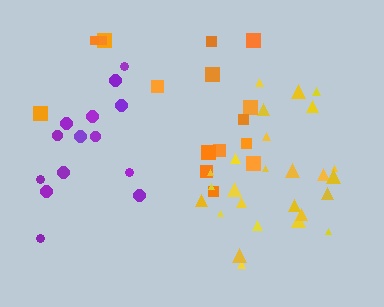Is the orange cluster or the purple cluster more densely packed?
Purple.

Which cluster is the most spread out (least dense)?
Orange.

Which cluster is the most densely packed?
Yellow.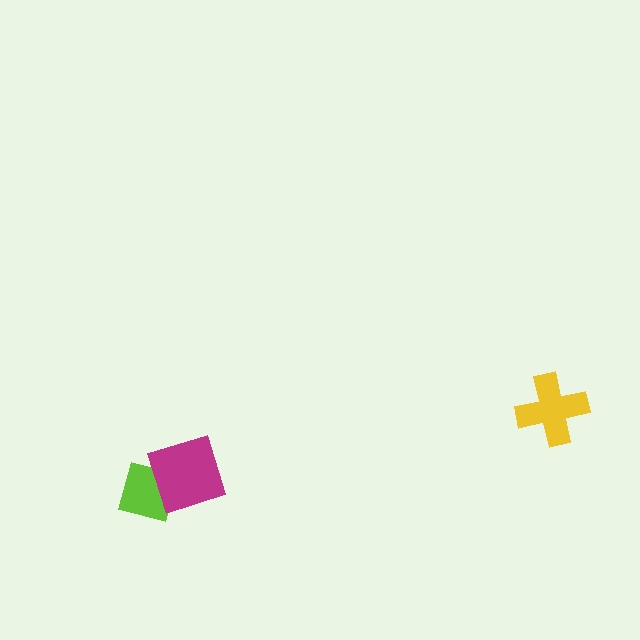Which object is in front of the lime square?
The magenta diamond is in front of the lime square.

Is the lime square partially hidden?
Yes, it is partially covered by another shape.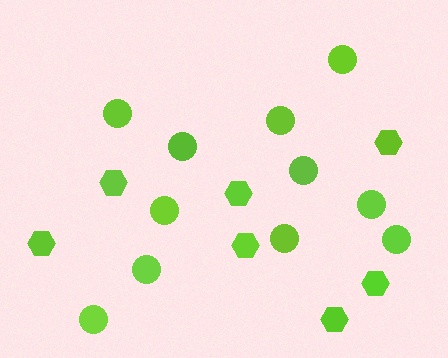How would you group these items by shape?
There are 2 groups: one group of hexagons (7) and one group of circles (11).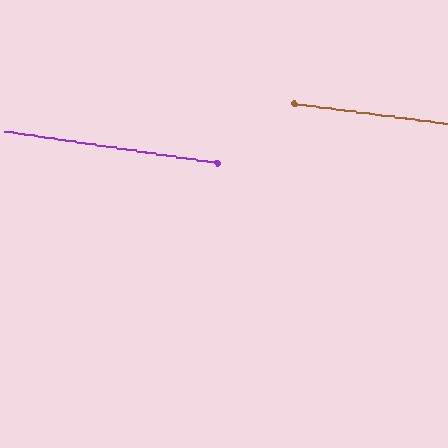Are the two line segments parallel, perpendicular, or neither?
Parallel — their directions differ by only 0.8°.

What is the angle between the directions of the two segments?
Approximately 1 degree.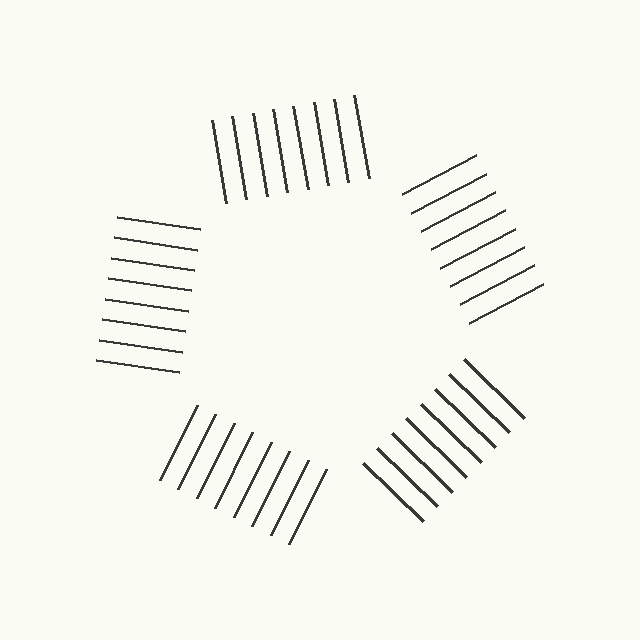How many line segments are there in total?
40 — 8 along each of the 5 edges.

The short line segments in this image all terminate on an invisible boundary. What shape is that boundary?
An illusory pentagon — the line segments terminate on its edges but no continuous stroke is drawn.